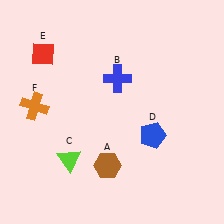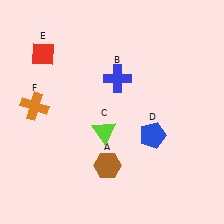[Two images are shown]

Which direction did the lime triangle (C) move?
The lime triangle (C) moved right.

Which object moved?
The lime triangle (C) moved right.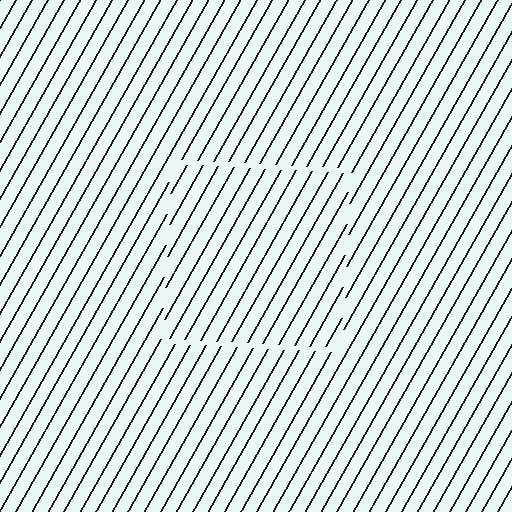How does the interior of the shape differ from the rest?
The interior of the shape contains the same grating, shifted by half a period — the contour is defined by the phase discontinuity where line-ends from the inner and outer gratings abut.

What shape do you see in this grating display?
An illusory square. The interior of the shape contains the same grating, shifted by half a period — the contour is defined by the phase discontinuity where line-ends from the inner and outer gratings abut.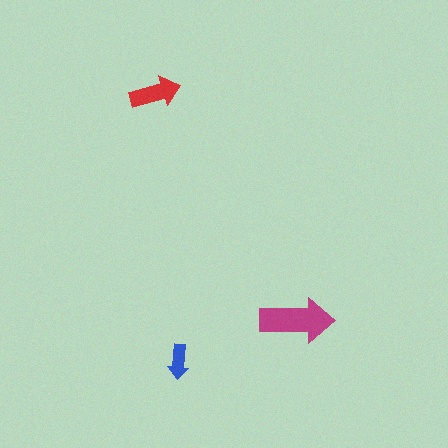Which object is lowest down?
The blue arrow is bottommost.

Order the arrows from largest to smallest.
the magenta one, the red one, the blue one.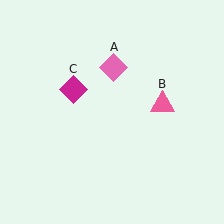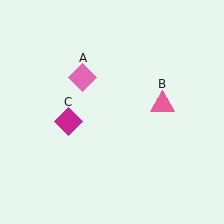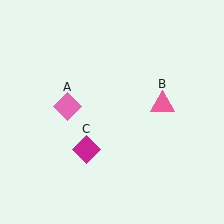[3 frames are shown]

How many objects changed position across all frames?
2 objects changed position: pink diamond (object A), magenta diamond (object C).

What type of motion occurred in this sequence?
The pink diamond (object A), magenta diamond (object C) rotated counterclockwise around the center of the scene.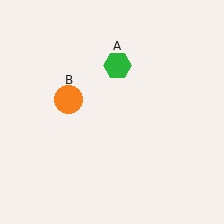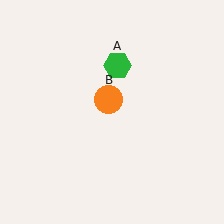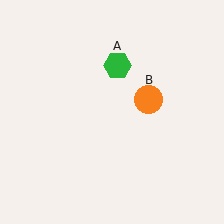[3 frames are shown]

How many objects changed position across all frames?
1 object changed position: orange circle (object B).